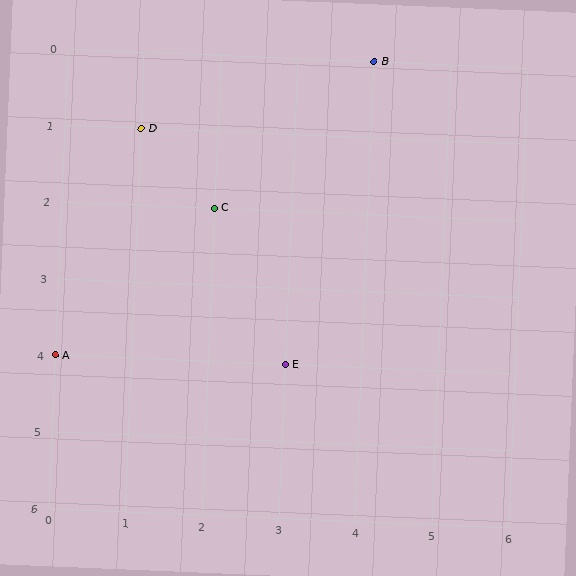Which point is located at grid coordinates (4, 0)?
Point B is at (4, 0).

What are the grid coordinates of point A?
Point A is at grid coordinates (0, 4).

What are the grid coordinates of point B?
Point B is at grid coordinates (4, 0).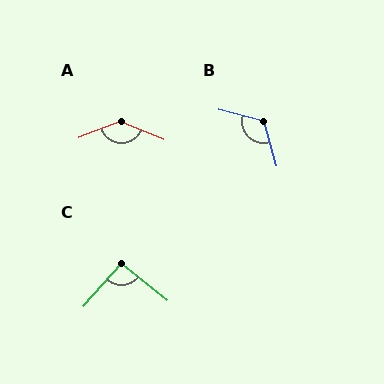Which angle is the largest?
A, at approximately 136 degrees.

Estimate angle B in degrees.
Approximately 120 degrees.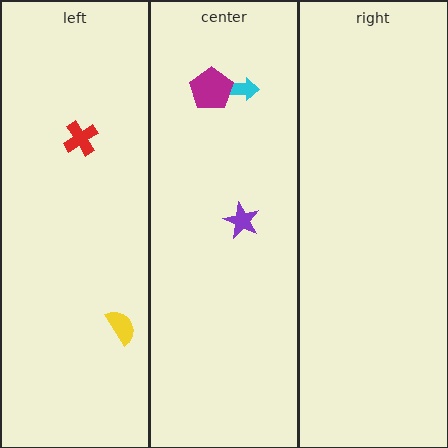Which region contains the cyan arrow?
The center region.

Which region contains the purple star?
The center region.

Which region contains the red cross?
The left region.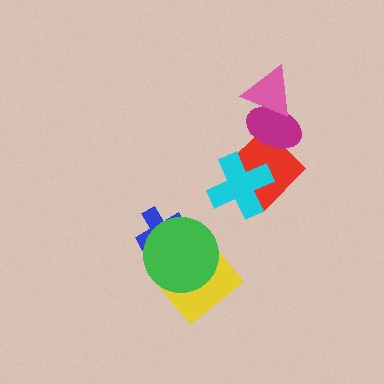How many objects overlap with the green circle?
2 objects overlap with the green circle.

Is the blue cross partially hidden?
Yes, it is partially covered by another shape.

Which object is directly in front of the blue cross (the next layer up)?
The yellow diamond is directly in front of the blue cross.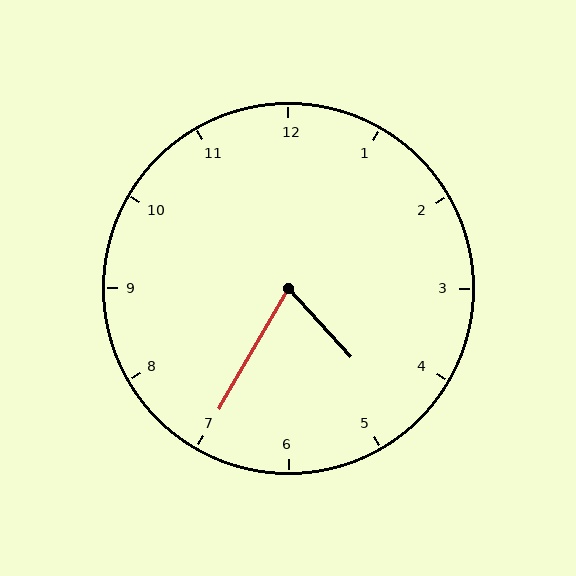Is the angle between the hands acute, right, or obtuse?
It is acute.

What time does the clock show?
4:35.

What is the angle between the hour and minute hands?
Approximately 72 degrees.